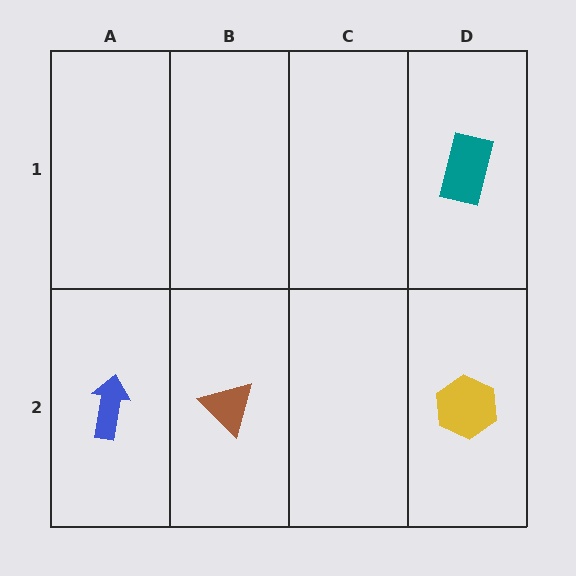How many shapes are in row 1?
1 shape.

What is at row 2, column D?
A yellow hexagon.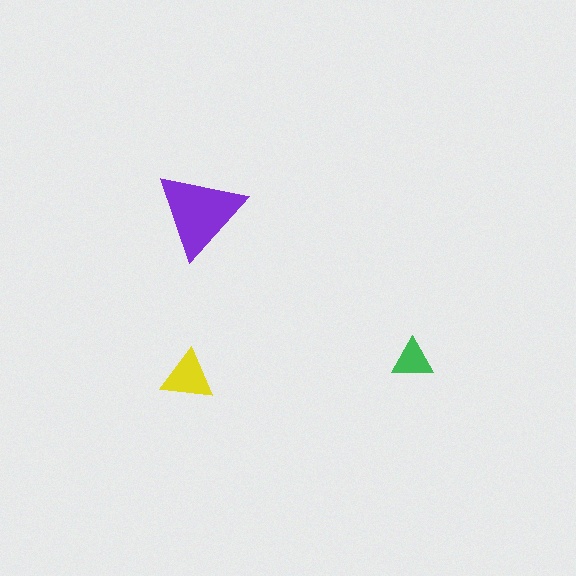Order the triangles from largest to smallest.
the purple one, the yellow one, the green one.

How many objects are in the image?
There are 3 objects in the image.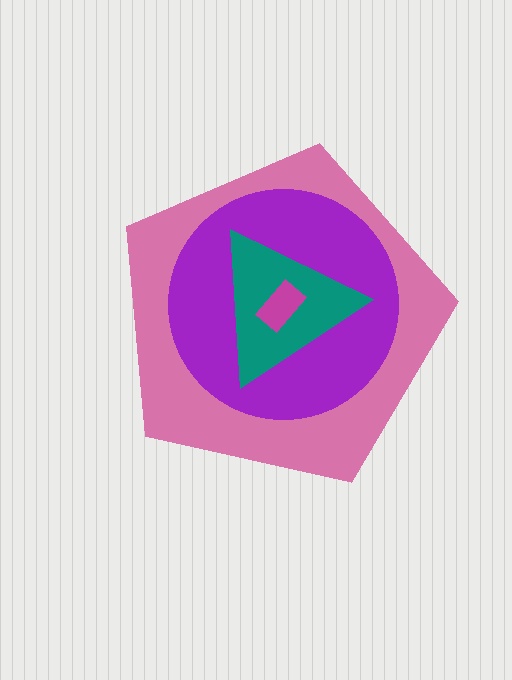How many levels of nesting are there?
4.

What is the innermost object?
The magenta rectangle.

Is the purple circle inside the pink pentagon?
Yes.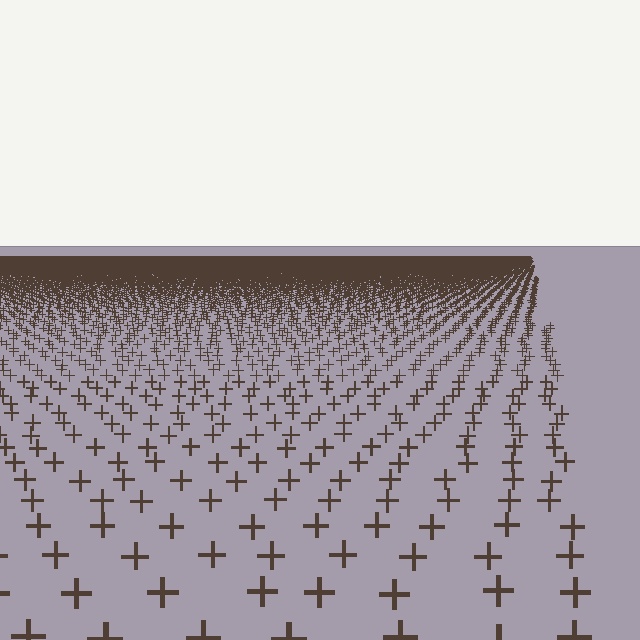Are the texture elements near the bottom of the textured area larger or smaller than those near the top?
Larger. Near the bottom, elements are closer to the viewer and appear at a bigger on-screen size.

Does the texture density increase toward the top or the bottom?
Density increases toward the top.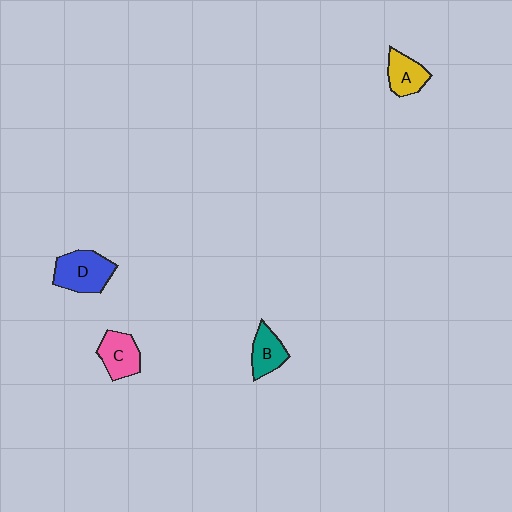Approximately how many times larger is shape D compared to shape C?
Approximately 1.3 times.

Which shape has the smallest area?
Shape B (teal).